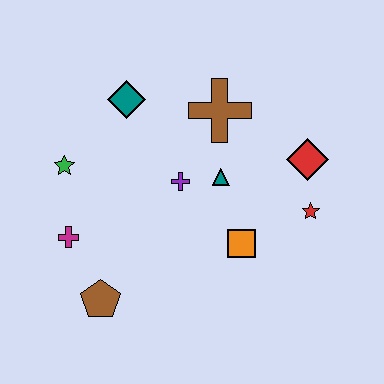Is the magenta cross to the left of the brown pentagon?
Yes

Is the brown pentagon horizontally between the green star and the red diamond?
Yes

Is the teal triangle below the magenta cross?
No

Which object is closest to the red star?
The red diamond is closest to the red star.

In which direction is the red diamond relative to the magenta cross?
The red diamond is to the right of the magenta cross.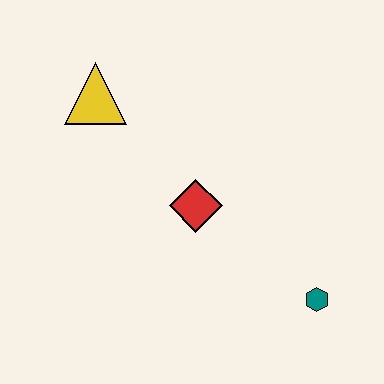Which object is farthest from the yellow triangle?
The teal hexagon is farthest from the yellow triangle.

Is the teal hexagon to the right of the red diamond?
Yes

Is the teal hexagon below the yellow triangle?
Yes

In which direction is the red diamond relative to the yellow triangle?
The red diamond is below the yellow triangle.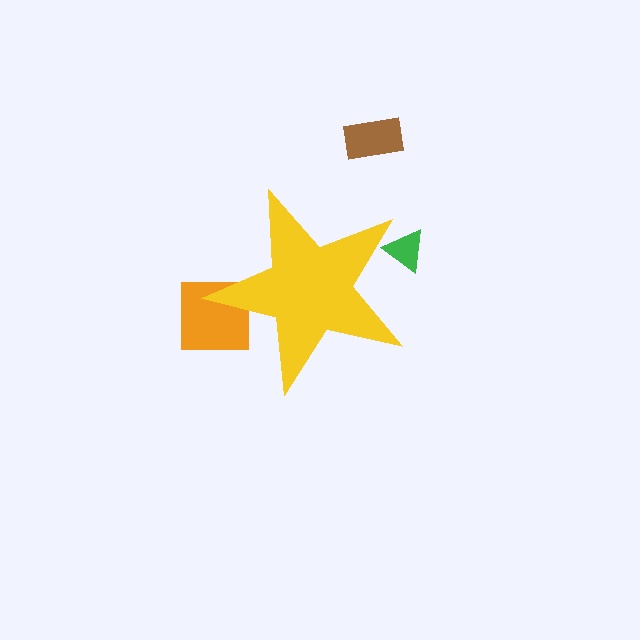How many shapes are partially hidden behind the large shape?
2 shapes are partially hidden.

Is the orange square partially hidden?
Yes, the orange square is partially hidden behind the yellow star.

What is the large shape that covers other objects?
A yellow star.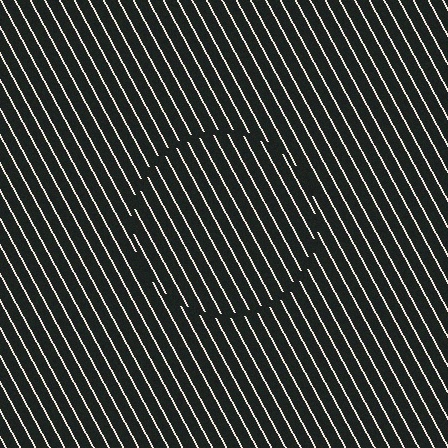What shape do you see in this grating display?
An illusory circle. The interior of the shape contains the same grating, shifted by half a period — the contour is defined by the phase discontinuity where line-ends from the inner and outer gratings abut.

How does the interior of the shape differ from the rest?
The interior of the shape contains the same grating, shifted by half a period — the contour is defined by the phase discontinuity where line-ends from the inner and outer gratings abut.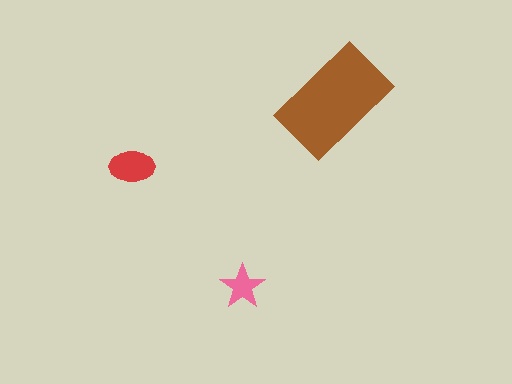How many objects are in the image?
There are 3 objects in the image.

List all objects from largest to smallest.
The brown rectangle, the red ellipse, the pink star.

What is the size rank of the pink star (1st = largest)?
3rd.